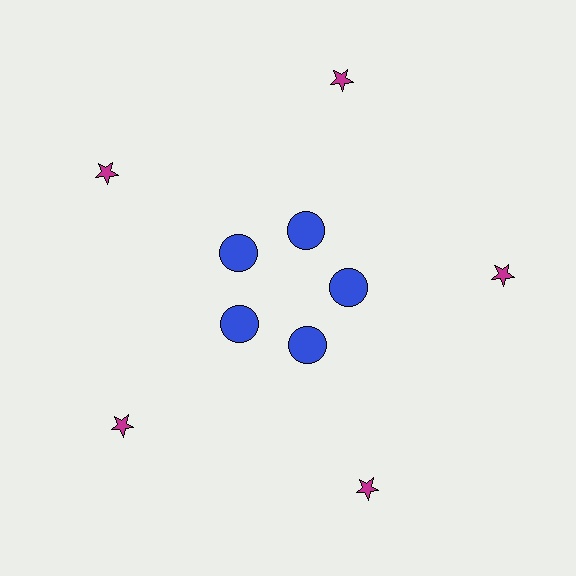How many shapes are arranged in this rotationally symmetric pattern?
There are 10 shapes, arranged in 5 groups of 2.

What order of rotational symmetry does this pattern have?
This pattern has 5-fold rotational symmetry.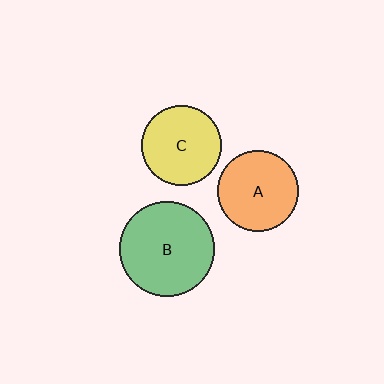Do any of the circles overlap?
No, none of the circles overlap.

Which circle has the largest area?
Circle B (green).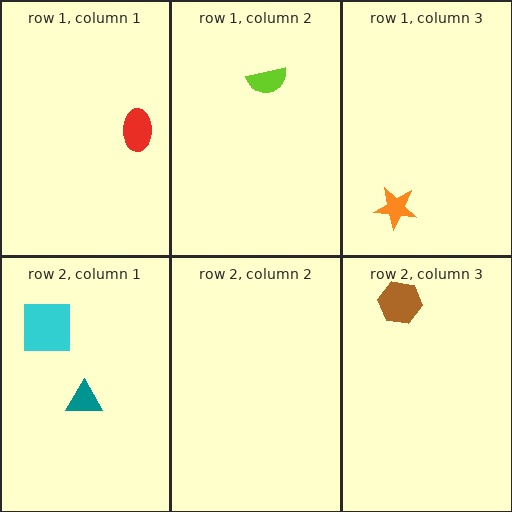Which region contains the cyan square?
The row 2, column 1 region.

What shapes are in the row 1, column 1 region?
The red ellipse.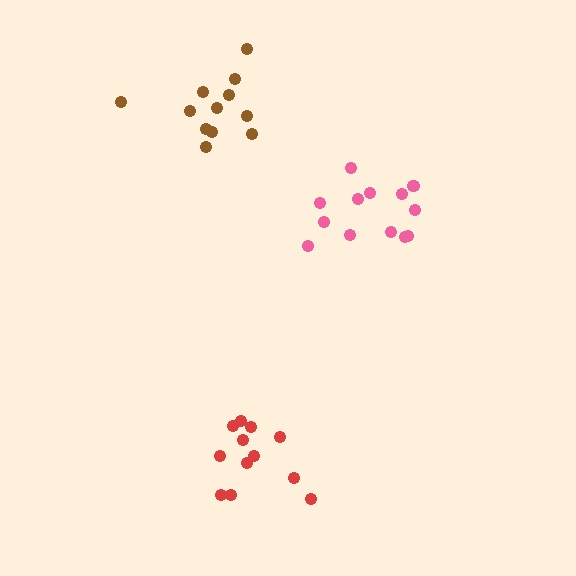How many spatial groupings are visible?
There are 3 spatial groupings.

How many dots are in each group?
Group 1: 12 dots, Group 2: 13 dots, Group 3: 12 dots (37 total).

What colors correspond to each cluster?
The clusters are colored: red, pink, brown.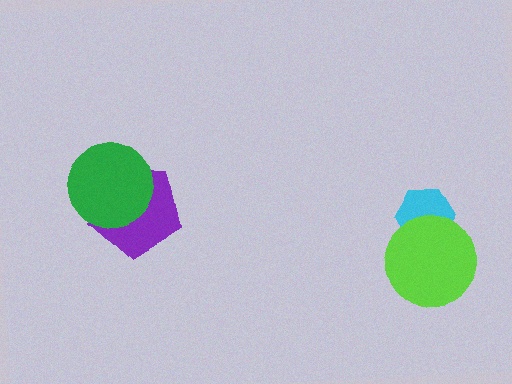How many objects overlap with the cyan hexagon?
1 object overlaps with the cyan hexagon.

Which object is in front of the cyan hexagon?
The lime circle is in front of the cyan hexagon.